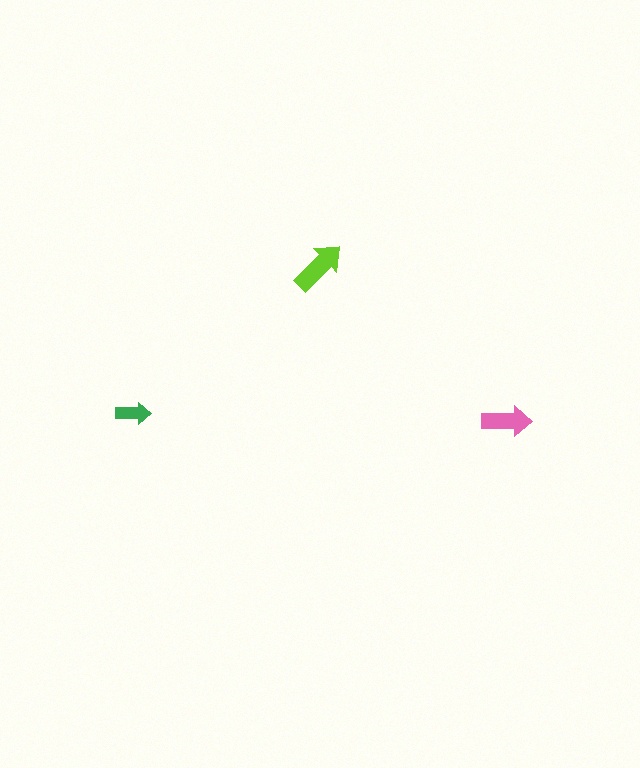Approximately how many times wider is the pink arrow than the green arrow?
About 1.5 times wider.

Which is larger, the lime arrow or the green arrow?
The lime one.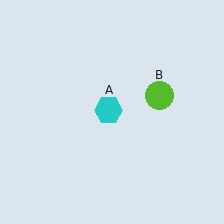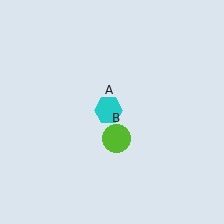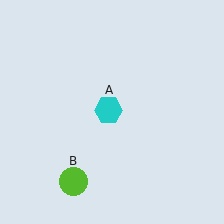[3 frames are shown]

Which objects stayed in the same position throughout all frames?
Cyan hexagon (object A) remained stationary.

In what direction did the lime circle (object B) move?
The lime circle (object B) moved down and to the left.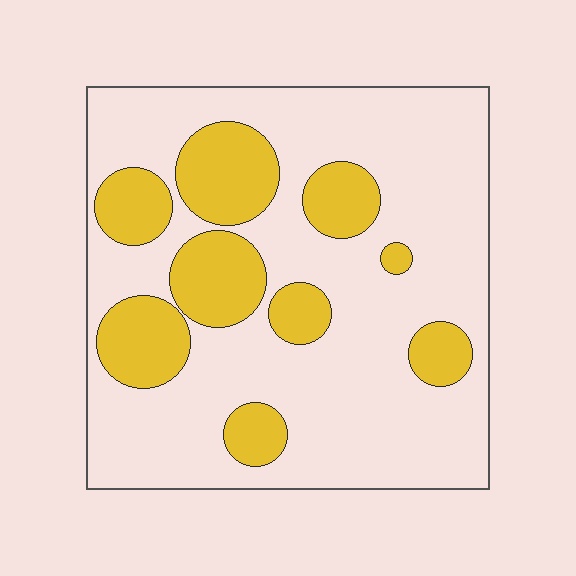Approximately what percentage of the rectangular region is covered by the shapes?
Approximately 25%.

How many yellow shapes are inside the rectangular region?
9.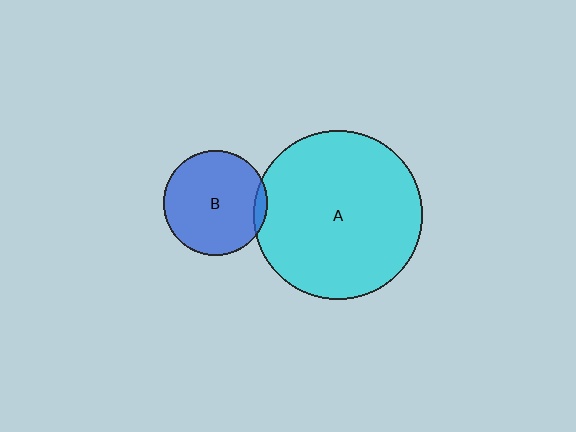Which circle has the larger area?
Circle A (cyan).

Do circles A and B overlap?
Yes.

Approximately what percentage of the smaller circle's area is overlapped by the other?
Approximately 5%.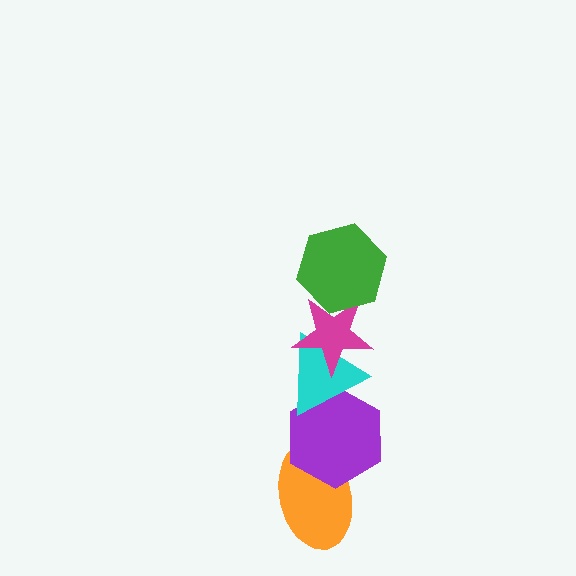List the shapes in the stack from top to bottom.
From top to bottom: the green hexagon, the magenta star, the cyan triangle, the purple hexagon, the orange ellipse.